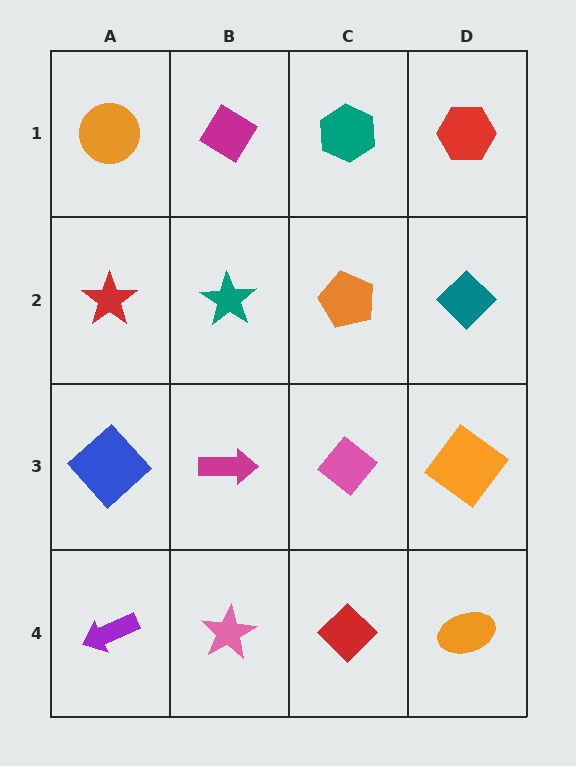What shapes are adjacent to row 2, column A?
An orange circle (row 1, column A), a blue diamond (row 3, column A), a teal star (row 2, column B).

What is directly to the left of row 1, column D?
A teal hexagon.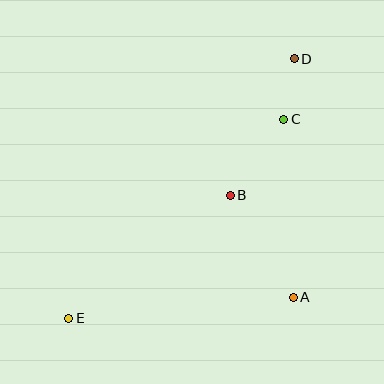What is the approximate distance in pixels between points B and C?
The distance between B and C is approximately 93 pixels.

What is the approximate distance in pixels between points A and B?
The distance between A and B is approximately 119 pixels.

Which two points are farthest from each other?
Points D and E are farthest from each other.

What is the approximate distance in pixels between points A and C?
The distance between A and C is approximately 178 pixels.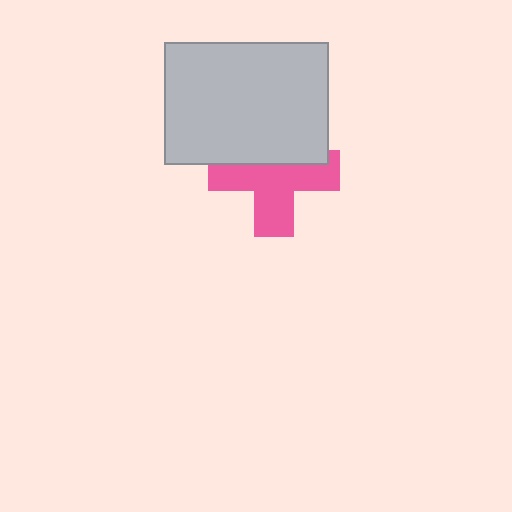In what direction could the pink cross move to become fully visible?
The pink cross could move down. That would shift it out from behind the light gray rectangle entirely.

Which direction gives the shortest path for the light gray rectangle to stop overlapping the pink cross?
Moving up gives the shortest separation.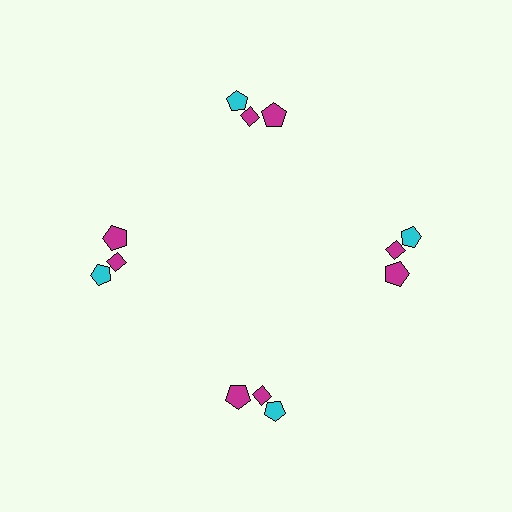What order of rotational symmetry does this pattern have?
This pattern has 4-fold rotational symmetry.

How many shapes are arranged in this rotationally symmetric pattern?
There are 12 shapes, arranged in 4 groups of 3.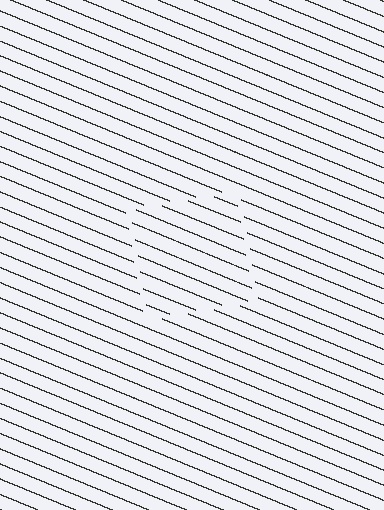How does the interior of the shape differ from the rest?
The interior of the shape contains the same grating, shifted by half a period — the contour is defined by the phase discontinuity where line-ends from the inner and outer gratings abut.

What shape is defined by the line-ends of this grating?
An illusory square. The interior of the shape contains the same grating, shifted by half a period — the contour is defined by the phase discontinuity where line-ends from the inner and outer gratings abut.